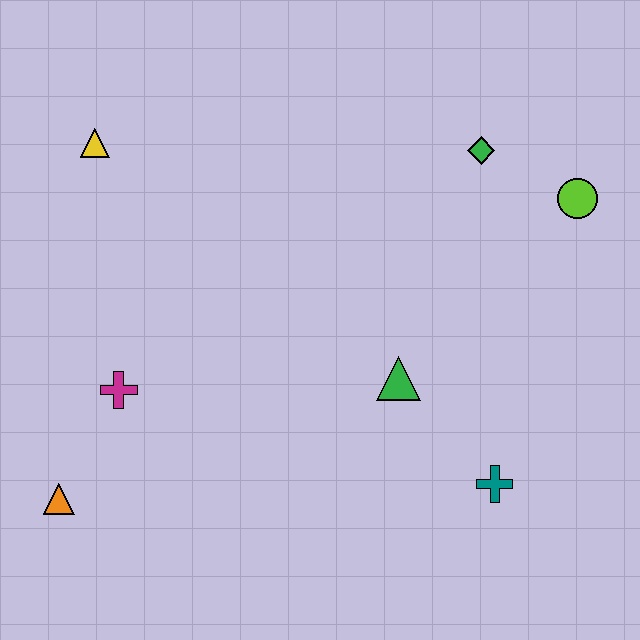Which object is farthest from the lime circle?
The orange triangle is farthest from the lime circle.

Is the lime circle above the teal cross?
Yes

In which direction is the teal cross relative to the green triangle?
The teal cross is below the green triangle.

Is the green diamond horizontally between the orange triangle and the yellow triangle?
No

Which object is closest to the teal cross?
The green triangle is closest to the teal cross.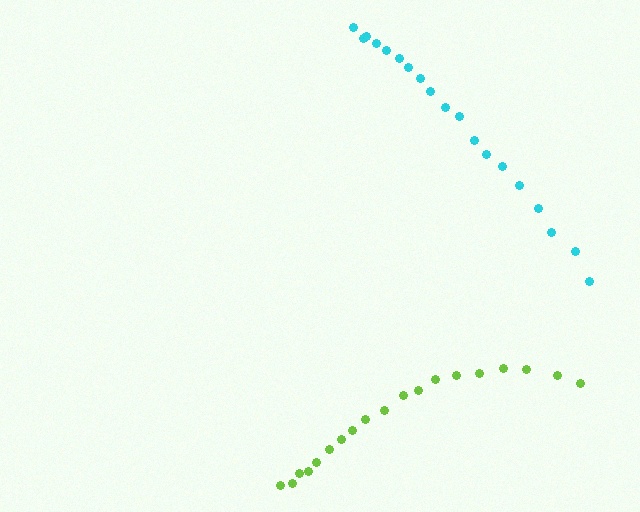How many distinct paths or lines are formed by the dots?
There are 2 distinct paths.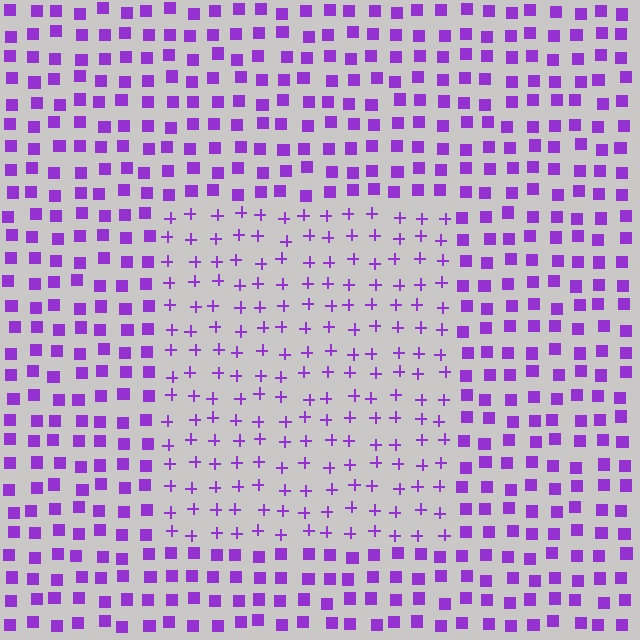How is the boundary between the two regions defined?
The boundary is defined by a change in element shape: plus signs inside vs. squares outside. All elements share the same color and spacing.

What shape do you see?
I see a rectangle.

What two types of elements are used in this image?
The image uses plus signs inside the rectangle region and squares outside it.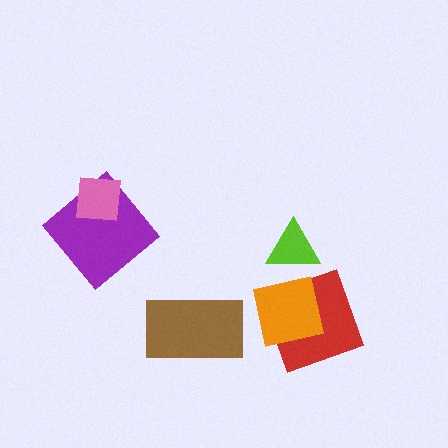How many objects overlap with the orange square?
2 objects overlap with the orange square.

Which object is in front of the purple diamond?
The pink square is in front of the purple diamond.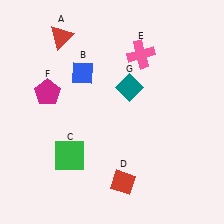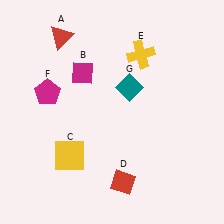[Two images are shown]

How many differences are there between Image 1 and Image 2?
There are 3 differences between the two images.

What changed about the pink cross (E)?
In Image 1, E is pink. In Image 2, it changed to yellow.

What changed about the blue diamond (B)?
In Image 1, B is blue. In Image 2, it changed to magenta.